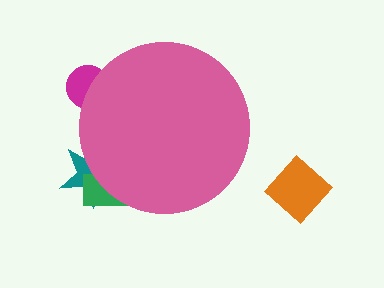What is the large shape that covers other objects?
A pink circle.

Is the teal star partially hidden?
Yes, the teal star is partially hidden behind the pink circle.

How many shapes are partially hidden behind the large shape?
3 shapes are partially hidden.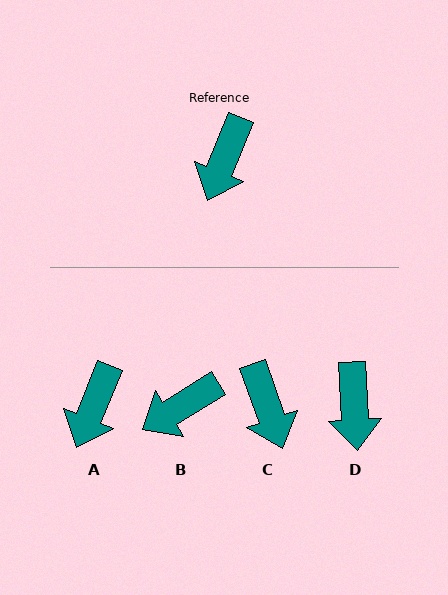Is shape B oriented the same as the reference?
No, it is off by about 36 degrees.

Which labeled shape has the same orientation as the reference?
A.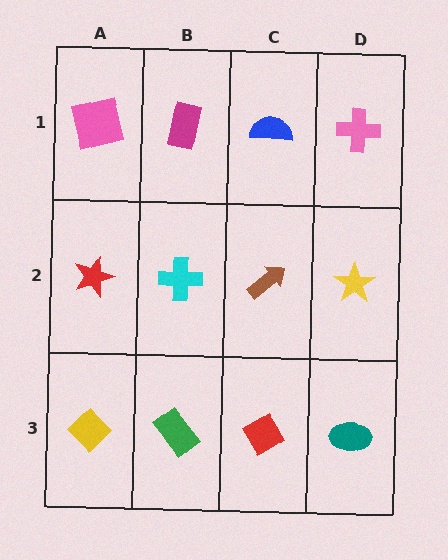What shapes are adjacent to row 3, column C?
A brown arrow (row 2, column C), a green rectangle (row 3, column B), a teal ellipse (row 3, column D).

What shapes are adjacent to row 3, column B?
A cyan cross (row 2, column B), a yellow diamond (row 3, column A), a red diamond (row 3, column C).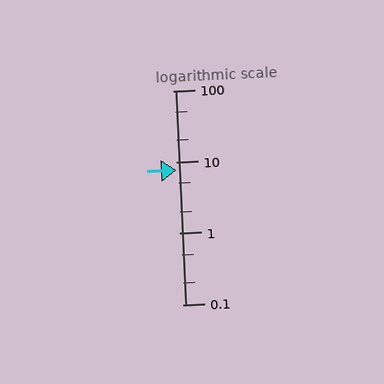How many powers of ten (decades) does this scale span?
The scale spans 3 decades, from 0.1 to 100.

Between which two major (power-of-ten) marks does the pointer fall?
The pointer is between 1 and 10.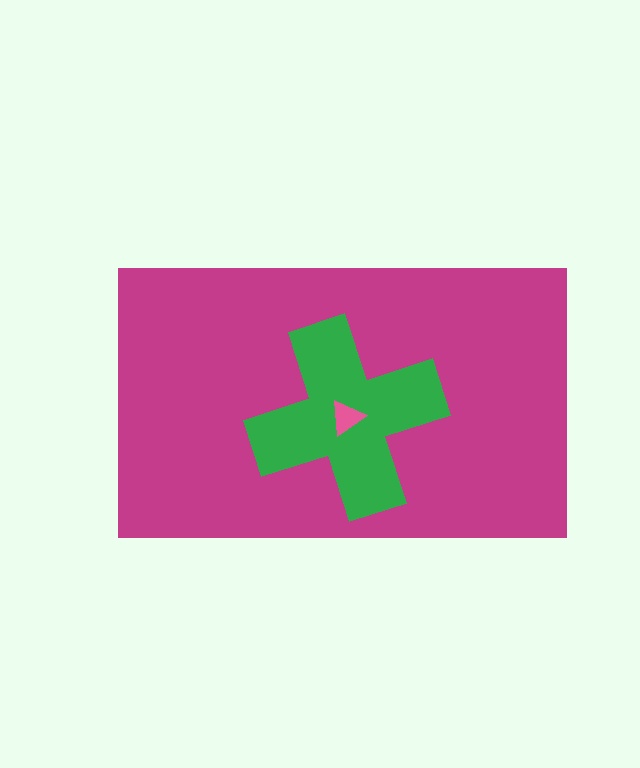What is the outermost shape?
The magenta rectangle.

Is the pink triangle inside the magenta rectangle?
Yes.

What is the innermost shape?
The pink triangle.